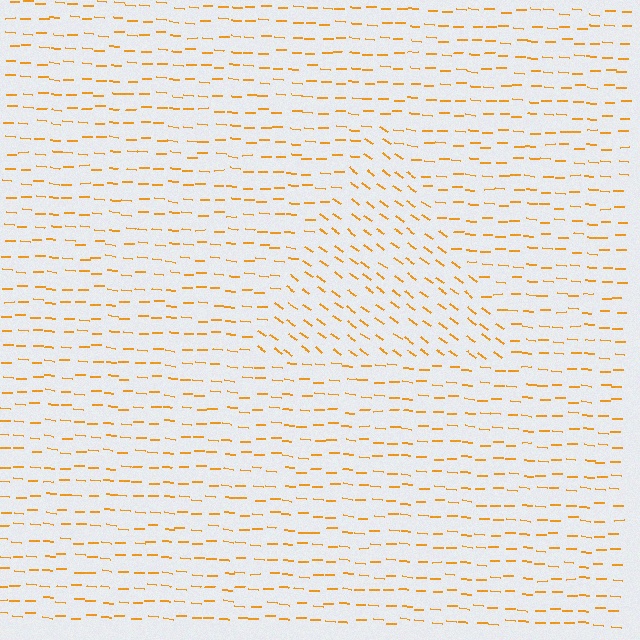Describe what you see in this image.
The image is filled with small orange line segments. A triangle region in the image has lines oriented differently from the surrounding lines, creating a visible texture boundary.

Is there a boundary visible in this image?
Yes, there is a texture boundary formed by a change in line orientation.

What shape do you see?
I see a triangle.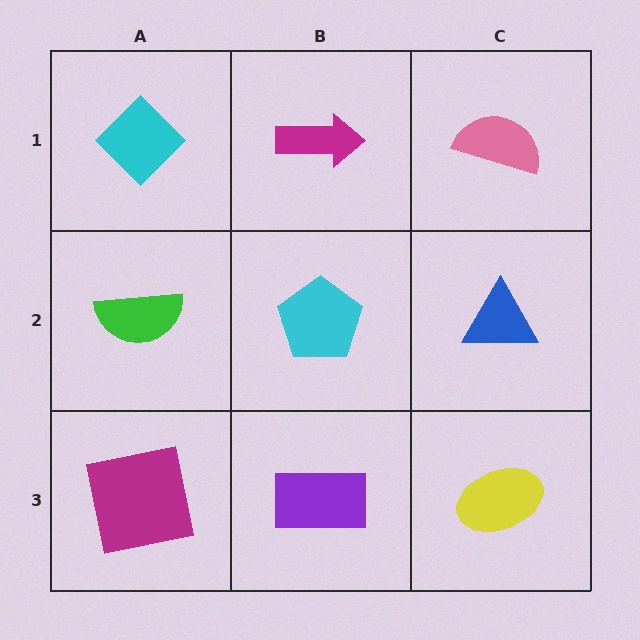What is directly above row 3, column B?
A cyan pentagon.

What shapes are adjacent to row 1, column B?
A cyan pentagon (row 2, column B), a cyan diamond (row 1, column A), a pink semicircle (row 1, column C).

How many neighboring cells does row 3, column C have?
2.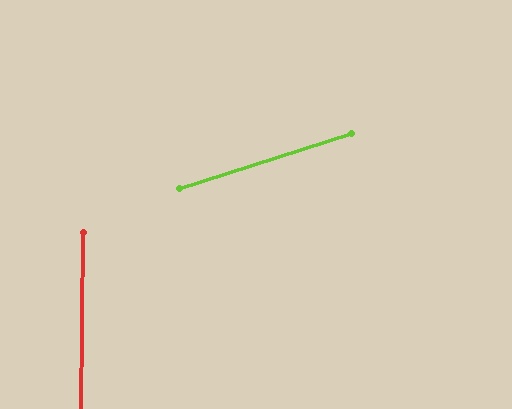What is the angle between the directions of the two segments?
Approximately 72 degrees.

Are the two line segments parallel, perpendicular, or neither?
Neither parallel nor perpendicular — they differ by about 72°.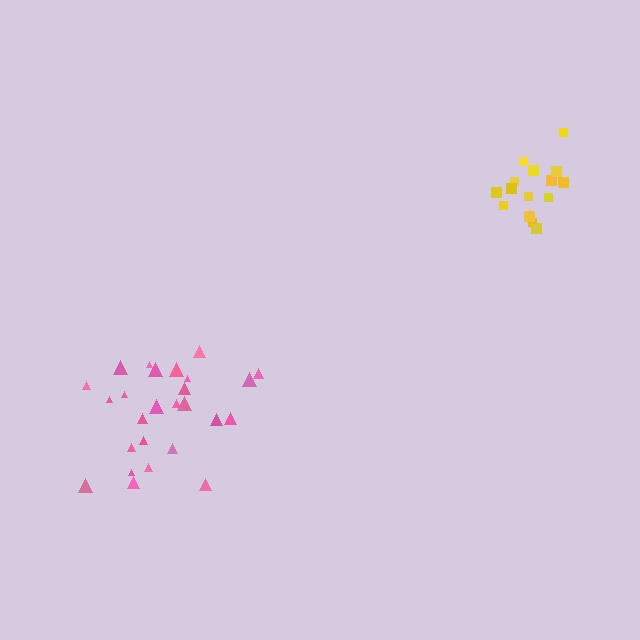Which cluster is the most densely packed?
Yellow.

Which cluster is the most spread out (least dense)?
Pink.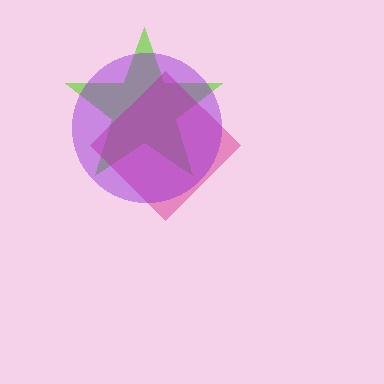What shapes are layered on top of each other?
The layered shapes are: a lime star, a magenta diamond, a purple circle.